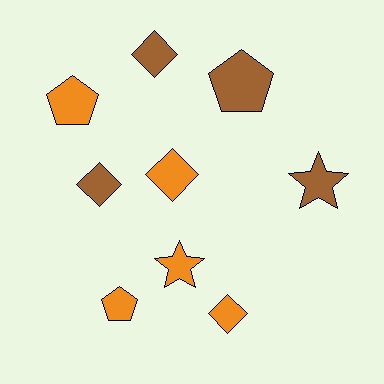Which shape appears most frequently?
Diamond, with 4 objects.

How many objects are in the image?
There are 9 objects.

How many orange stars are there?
There is 1 orange star.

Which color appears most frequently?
Orange, with 5 objects.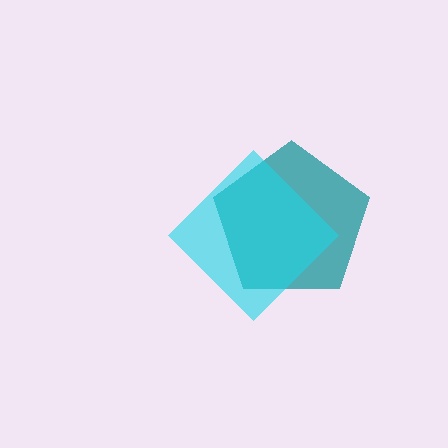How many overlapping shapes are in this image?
There are 2 overlapping shapes in the image.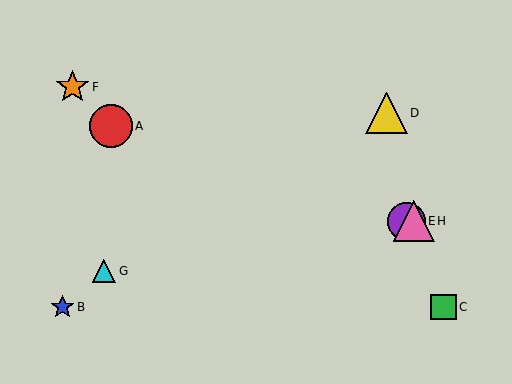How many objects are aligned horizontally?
2 objects (E, H) are aligned horizontally.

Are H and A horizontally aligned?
No, H is at y≈221 and A is at y≈126.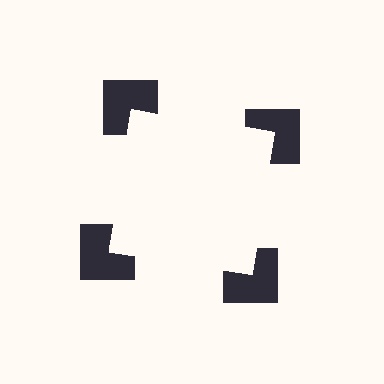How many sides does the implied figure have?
4 sides.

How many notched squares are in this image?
There are 4 — one at each vertex of the illusory square.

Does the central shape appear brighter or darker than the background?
It typically appears slightly brighter than the background, even though no actual brightness change is drawn.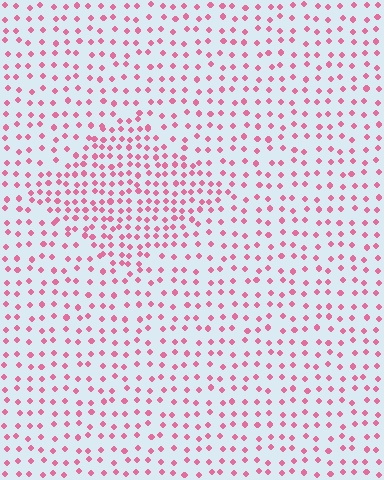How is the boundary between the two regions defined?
The boundary is defined by a change in element density (approximately 1.8x ratio). All elements are the same color, size, and shape.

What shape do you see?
I see a diamond.